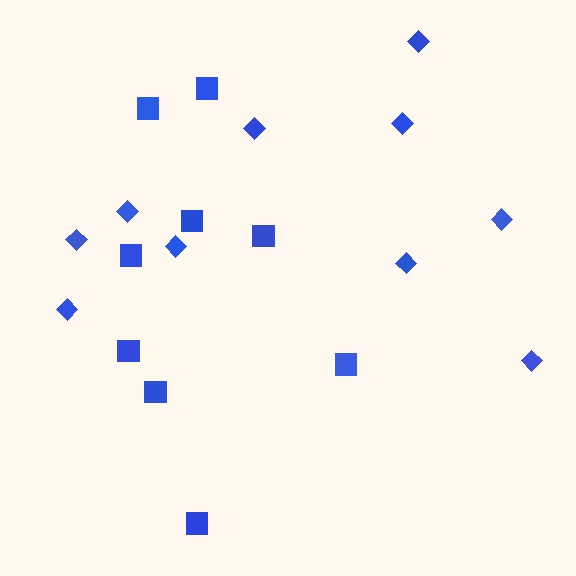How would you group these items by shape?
There are 2 groups: one group of squares (9) and one group of diamonds (10).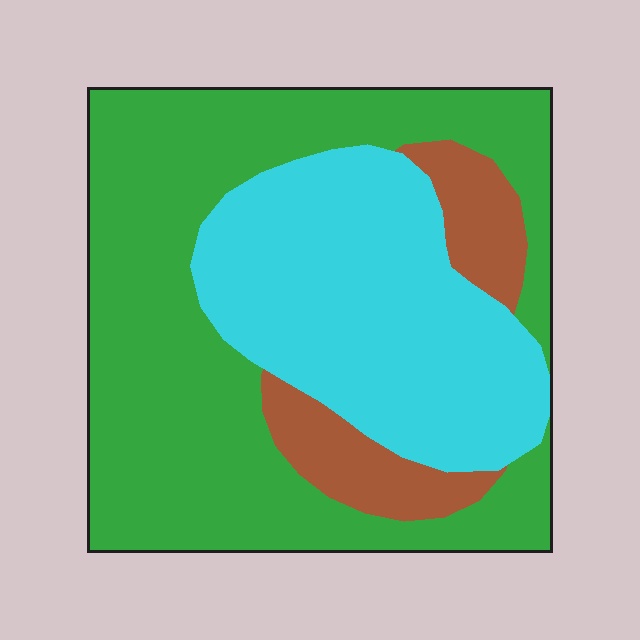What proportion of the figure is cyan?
Cyan covers about 35% of the figure.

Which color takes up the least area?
Brown, at roughly 10%.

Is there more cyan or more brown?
Cyan.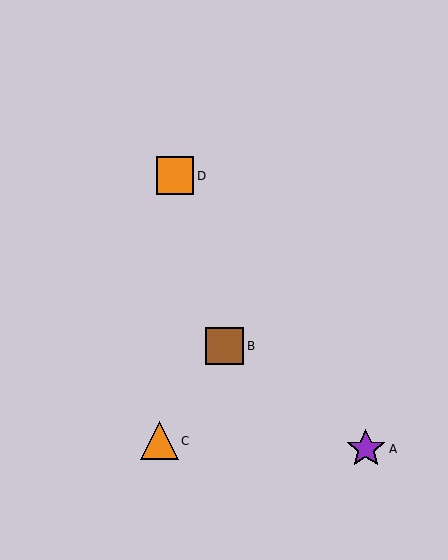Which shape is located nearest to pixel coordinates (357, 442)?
The purple star (labeled A) at (366, 449) is nearest to that location.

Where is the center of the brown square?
The center of the brown square is at (225, 346).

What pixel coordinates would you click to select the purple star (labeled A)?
Click at (366, 449) to select the purple star A.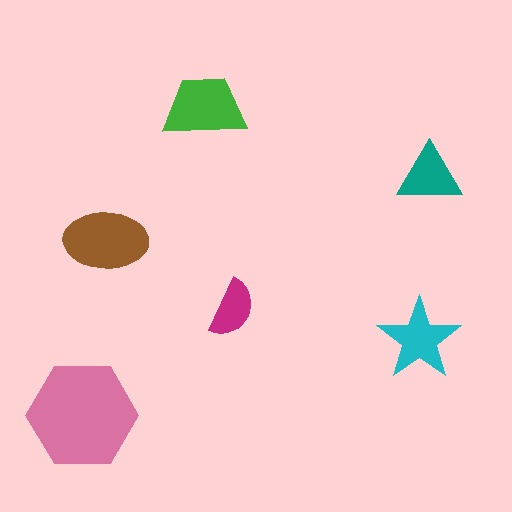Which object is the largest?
The pink hexagon.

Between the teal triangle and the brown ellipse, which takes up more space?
The brown ellipse.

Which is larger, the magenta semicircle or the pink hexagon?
The pink hexagon.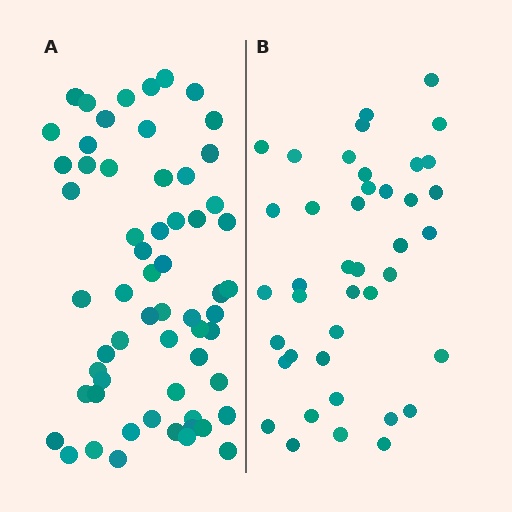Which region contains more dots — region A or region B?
Region A (the left region) has more dots.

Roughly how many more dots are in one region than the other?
Region A has approximately 20 more dots than region B.